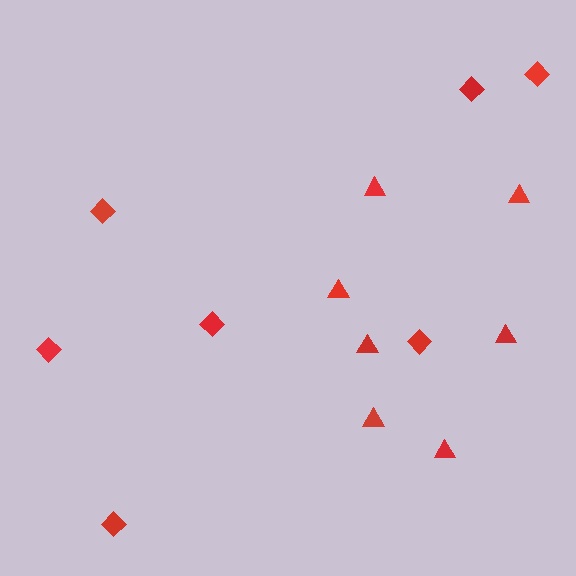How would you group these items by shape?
There are 2 groups: one group of diamonds (7) and one group of triangles (7).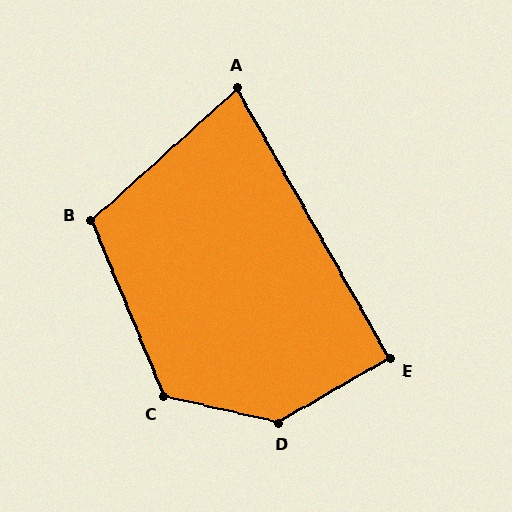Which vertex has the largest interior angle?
D, at approximately 137 degrees.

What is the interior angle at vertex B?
Approximately 110 degrees (obtuse).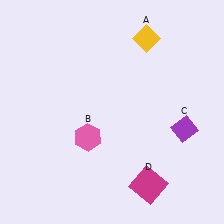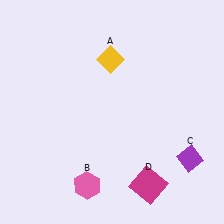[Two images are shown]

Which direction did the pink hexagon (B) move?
The pink hexagon (B) moved down.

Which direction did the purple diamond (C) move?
The purple diamond (C) moved down.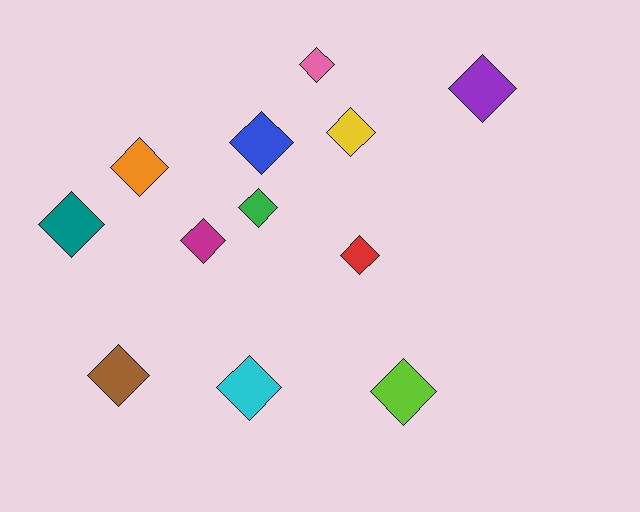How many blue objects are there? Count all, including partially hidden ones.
There is 1 blue object.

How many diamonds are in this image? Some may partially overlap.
There are 12 diamonds.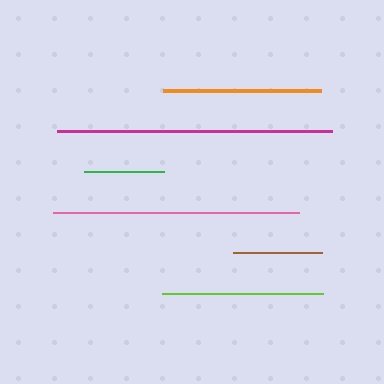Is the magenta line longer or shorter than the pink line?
The magenta line is longer than the pink line.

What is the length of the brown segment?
The brown segment is approximately 89 pixels long.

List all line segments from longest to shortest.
From longest to shortest: magenta, pink, lime, orange, brown, green.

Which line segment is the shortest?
The green line is the shortest at approximately 80 pixels.